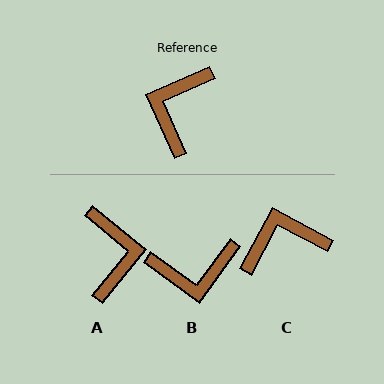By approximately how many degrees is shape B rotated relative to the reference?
Approximately 121 degrees counter-clockwise.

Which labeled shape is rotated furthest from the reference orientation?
A, about 153 degrees away.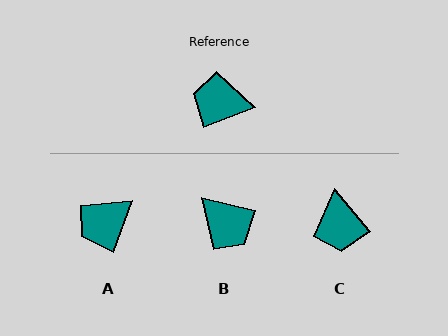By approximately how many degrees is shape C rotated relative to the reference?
Approximately 110 degrees counter-clockwise.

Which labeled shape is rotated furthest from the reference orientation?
B, about 147 degrees away.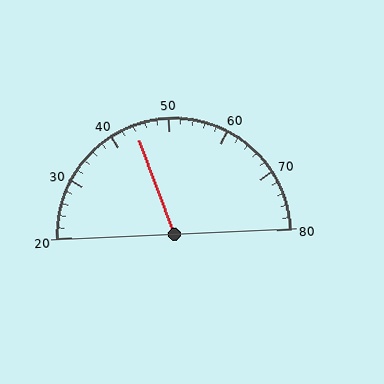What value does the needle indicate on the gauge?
The needle indicates approximately 44.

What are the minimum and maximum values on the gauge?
The gauge ranges from 20 to 80.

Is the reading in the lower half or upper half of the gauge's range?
The reading is in the lower half of the range (20 to 80).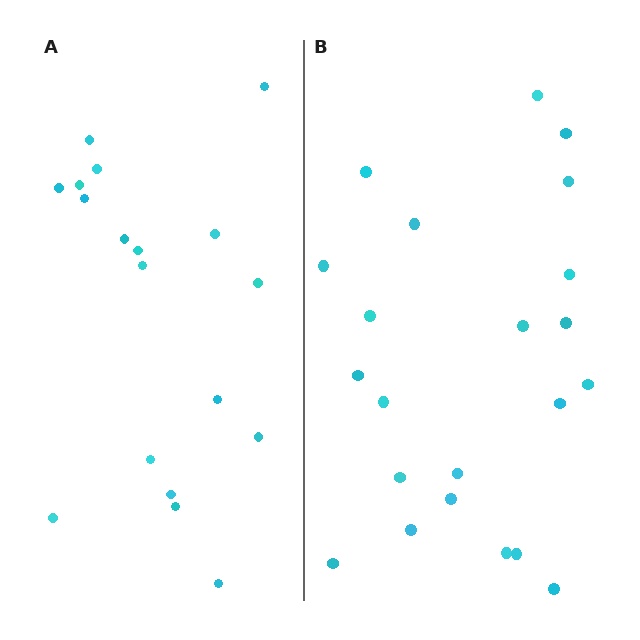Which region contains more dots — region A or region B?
Region B (the right region) has more dots.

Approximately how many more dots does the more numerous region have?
Region B has about 4 more dots than region A.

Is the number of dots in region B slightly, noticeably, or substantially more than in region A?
Region B has only slightly more — the two regions are fairly close. The ratio is roughly 1.2 to 1.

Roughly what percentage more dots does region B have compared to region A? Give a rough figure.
About 20% more.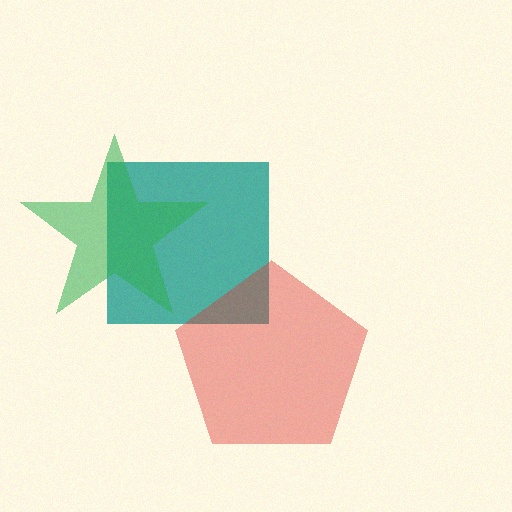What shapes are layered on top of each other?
The layered shapes are: a teal square, a green star, a red pentagon.